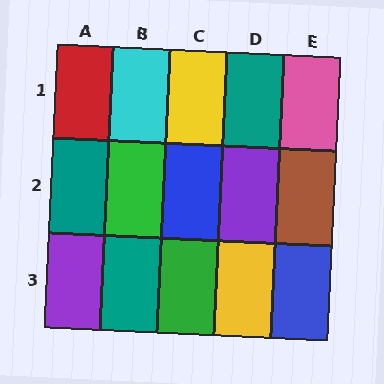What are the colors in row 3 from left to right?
Purple, teal, green, yellow, blue.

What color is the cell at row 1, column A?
Red.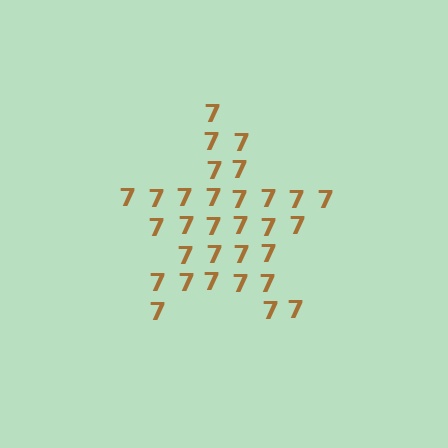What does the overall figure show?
The overall figure shows a star.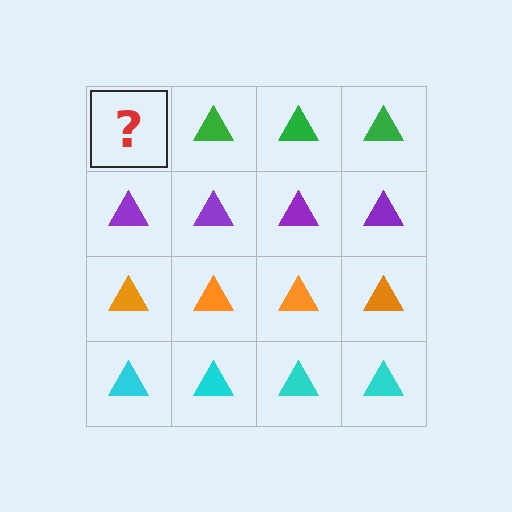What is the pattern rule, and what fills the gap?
The rule is that each row has a consistent color. The gap should be filled with a green triangle.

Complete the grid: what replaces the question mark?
The question mark should be replaced with a green triangle.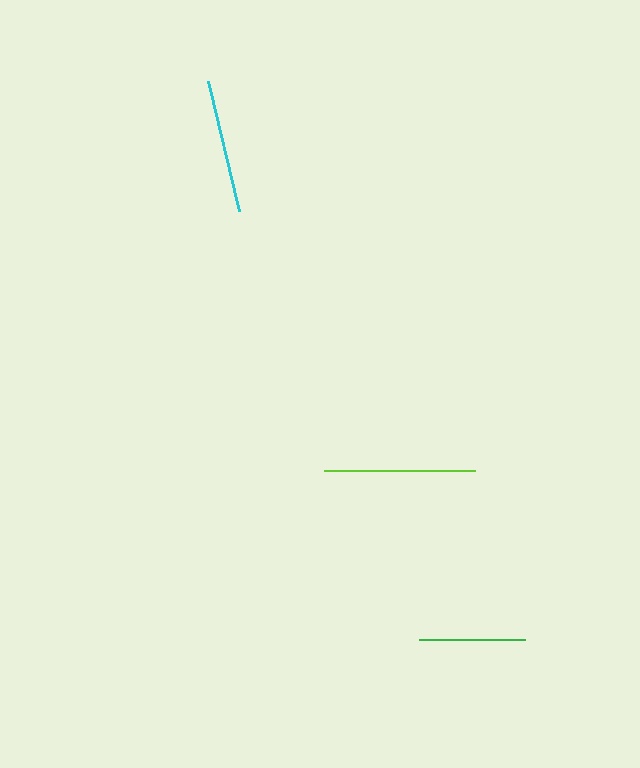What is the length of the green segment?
The green segment is approximately 106 pixels long.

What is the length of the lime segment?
The lime segment is approximately 151 pixels long.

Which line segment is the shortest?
The green line is the shortest at approximately 106 pixels.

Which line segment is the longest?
The lime line is the longest at approximately 151 pixels.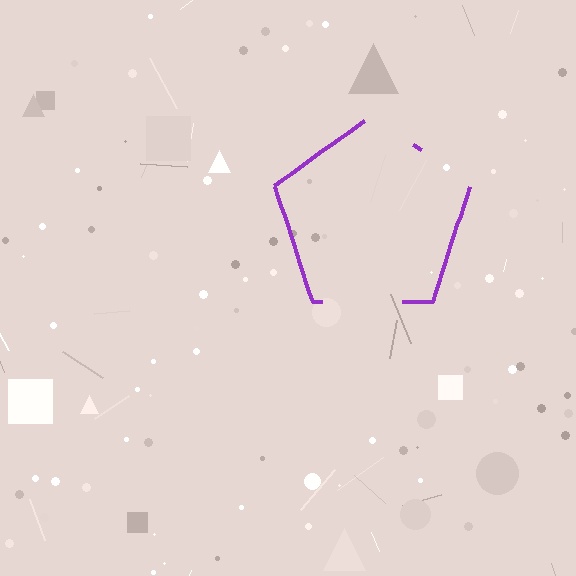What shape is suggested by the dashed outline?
The dashed outline suggests a pentagon.